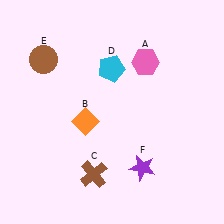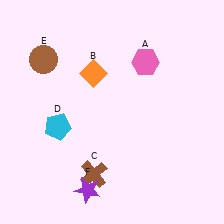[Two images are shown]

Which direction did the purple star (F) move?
The purple star (F) moved left.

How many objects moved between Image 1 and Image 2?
3 objects moved between the two images.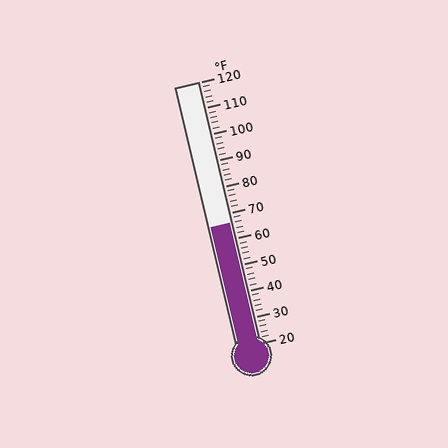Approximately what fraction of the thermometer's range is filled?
The thermometer is filled to approximately 45% of its range.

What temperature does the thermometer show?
The thermometer shows approximately 66°F.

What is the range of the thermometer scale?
The thermometer scale ranges from 20°F to 120°F.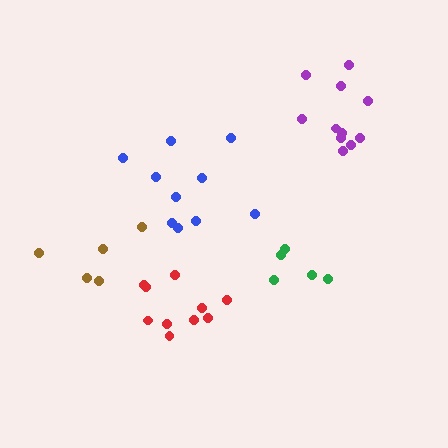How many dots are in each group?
Group 1: 5 dots, Group 2: 5 dots, Group 3: 10 dots, Group 4: 11 dots, Group 5: 10 dots (41 total).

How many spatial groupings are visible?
There are 5 spatial groupings.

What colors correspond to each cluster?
The clusters are colored: green, brown, blue, purple, red.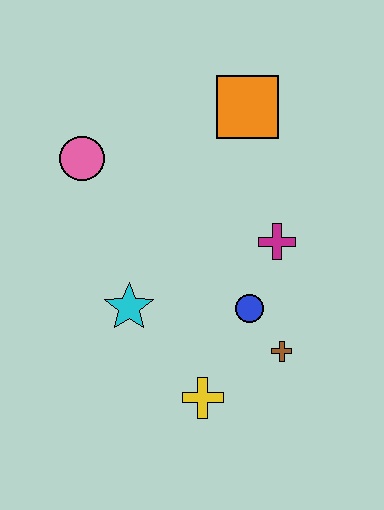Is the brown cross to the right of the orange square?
Yes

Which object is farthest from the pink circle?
The brown cross is farthest from the pink circle.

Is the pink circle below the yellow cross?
No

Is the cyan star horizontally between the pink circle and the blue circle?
Yes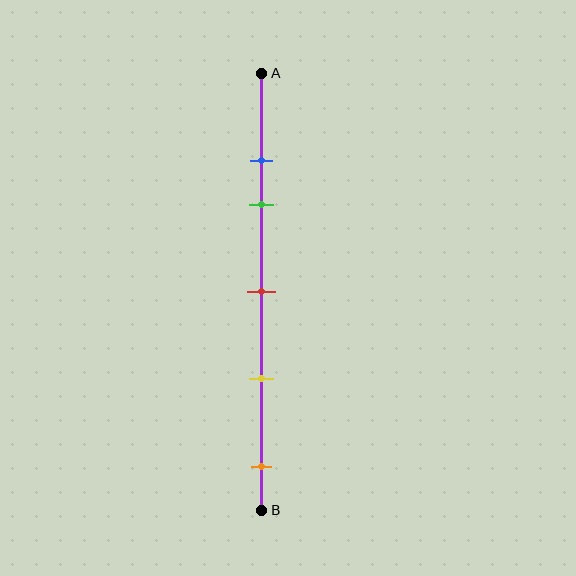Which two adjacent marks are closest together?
The blue and green marks are the closest adjacent pair.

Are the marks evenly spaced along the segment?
No, the marks are not evenly spaced.